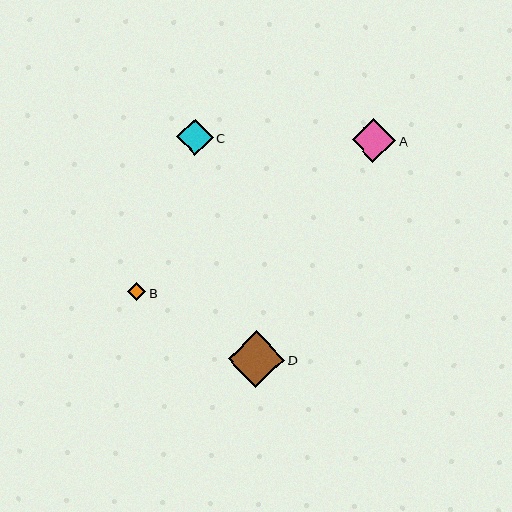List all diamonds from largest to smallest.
From largest to smallest: D, A, C, B.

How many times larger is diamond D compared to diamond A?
Diamond D is approximately 1.3 times the size of diamond A.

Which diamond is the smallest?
Diamond B is the smallest with a size of approximately 18 pixels.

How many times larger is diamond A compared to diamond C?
Diamond A is approximately 1.2 times the size of diamond C.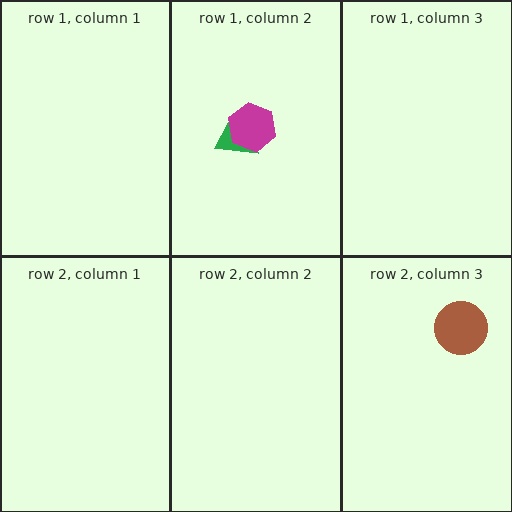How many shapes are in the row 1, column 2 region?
2.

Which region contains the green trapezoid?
The row 1, column 2 region.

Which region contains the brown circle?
The row 2, column 3 region.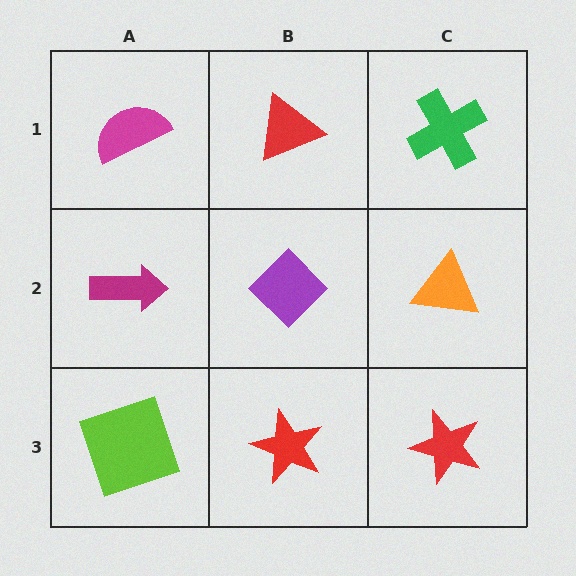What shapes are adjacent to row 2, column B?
A red triangle (row 1, column B), a red star (row 3, column B), a magenta arrow (row 2, column A), an orange triangle (row 2, column C).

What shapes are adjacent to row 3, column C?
An orange triangle (row 2, column C), a red star (row 3, column B).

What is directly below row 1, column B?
A purple diamond.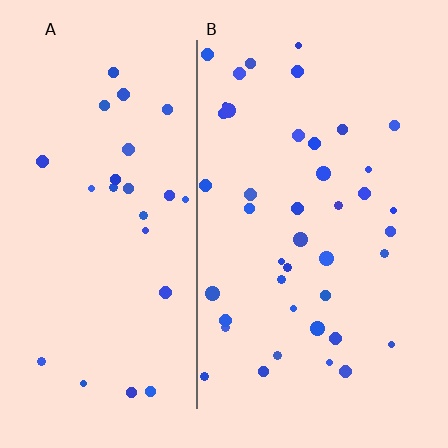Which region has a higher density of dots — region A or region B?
B (the right).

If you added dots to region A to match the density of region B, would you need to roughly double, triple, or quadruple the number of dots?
Approximately double.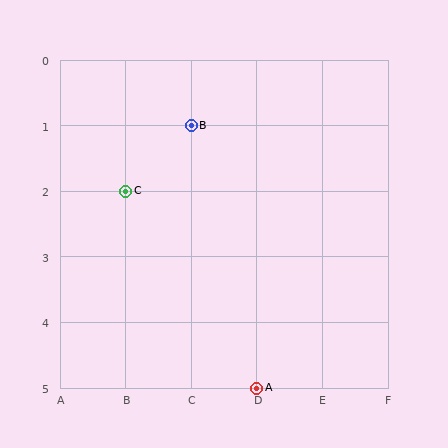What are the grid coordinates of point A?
Point A is at grid coordinates (D, 5).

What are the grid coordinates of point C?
Point C is at grid coordinates (B, 2).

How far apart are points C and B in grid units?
Points C and B are 1 column and 1 row apart (about 1.4 grid units diagonally).